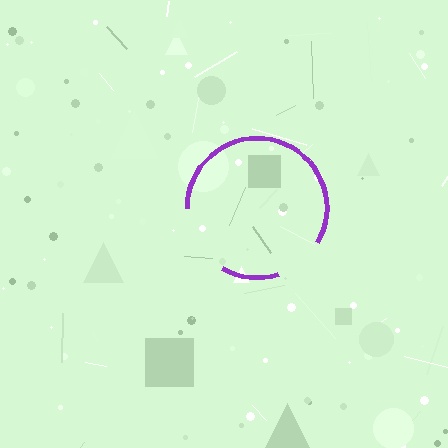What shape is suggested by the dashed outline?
The dashed outline suggests a circle.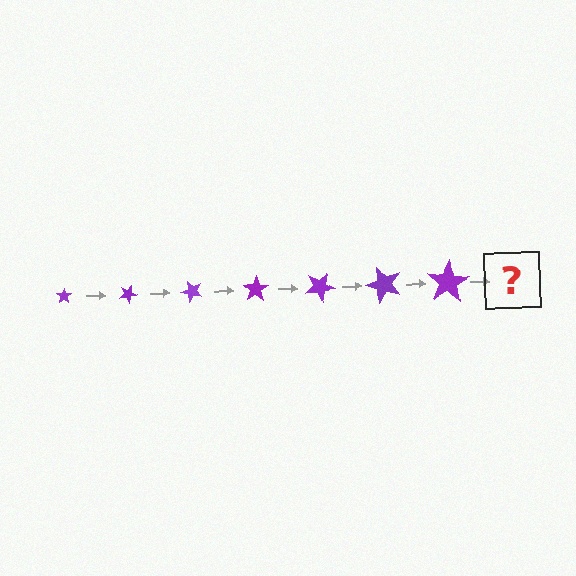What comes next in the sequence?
The next element should be a star, larger than the previous one and rotated 175 degrees from the start.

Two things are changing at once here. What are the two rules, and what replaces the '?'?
The two rules are that the star grows larger each step and it rotates 25 degrees each step. The '?' should be a star, larger than the previous one and rotated 175 degrees from the start.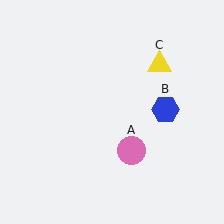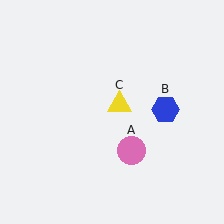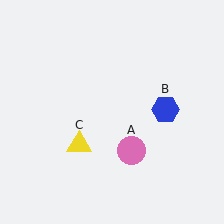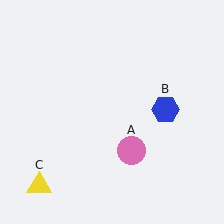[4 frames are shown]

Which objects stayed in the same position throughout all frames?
Pink circle (object A) and blue hexagon (object B) remained stationary.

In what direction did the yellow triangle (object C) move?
The yellow triangle (object C) moved down and to the left.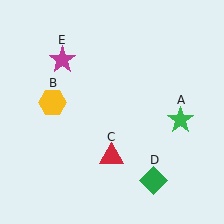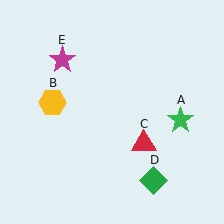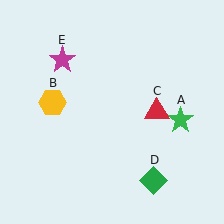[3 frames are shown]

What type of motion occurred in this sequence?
The red triangle (object C) rotated counterclockwise around the center of the scene.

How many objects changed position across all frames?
1 object changed position: red triangle (object C).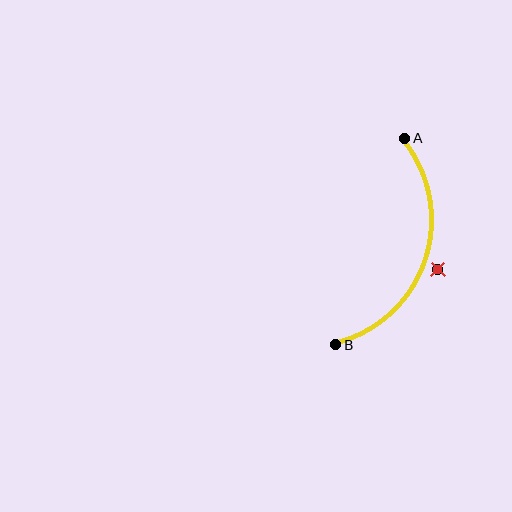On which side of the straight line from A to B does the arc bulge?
The arc bulges to the right of the straight line connecting A and B.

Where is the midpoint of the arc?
The arc midpoint is the point on the curve farthest from the straight line joining A and B. It sits to the right of that line.